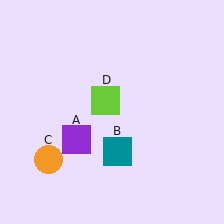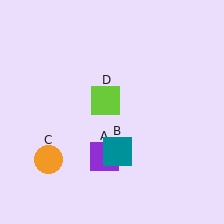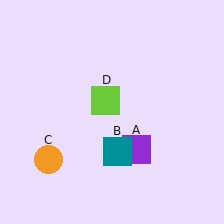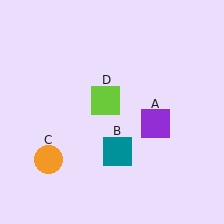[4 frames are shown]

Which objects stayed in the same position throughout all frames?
Teal square (object B) and orange circle (object C) and lime square (object D) remained stationary.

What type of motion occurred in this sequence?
The purple square (object A) rotated counterclockwise around the center of the scene.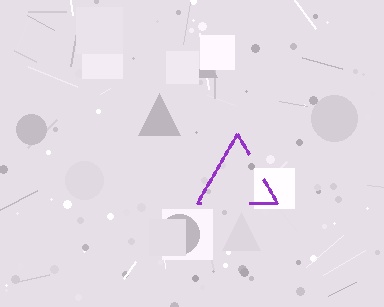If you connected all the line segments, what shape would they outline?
They would outline a triangle.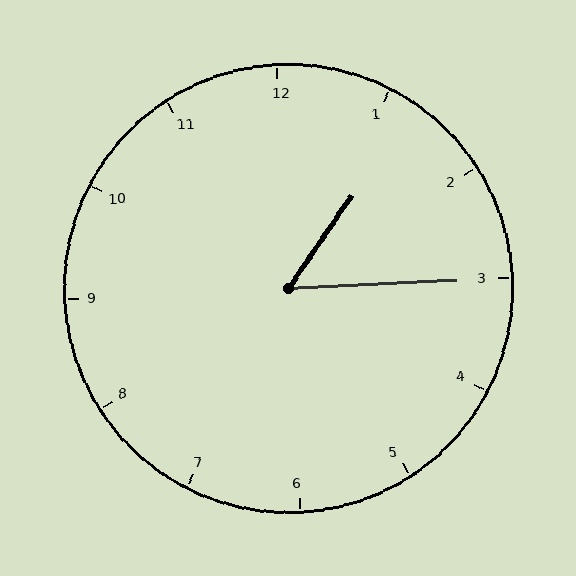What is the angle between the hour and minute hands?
Approximately 52 degrees.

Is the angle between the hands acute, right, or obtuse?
It is acute.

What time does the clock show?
1:15.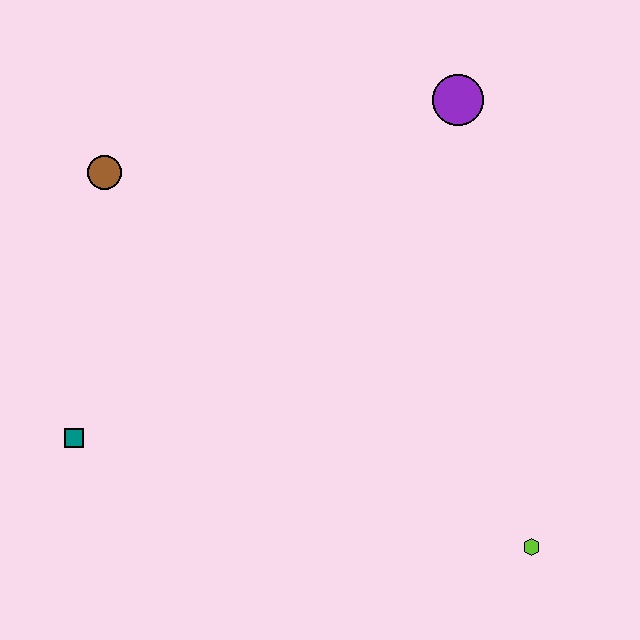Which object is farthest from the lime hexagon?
The brown circle is farthest from the lime hexagon.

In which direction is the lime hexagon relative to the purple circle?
The lime hexagon is below the purple circle.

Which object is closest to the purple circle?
The brown circle is closest to the purple circle.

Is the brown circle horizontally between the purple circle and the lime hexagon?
No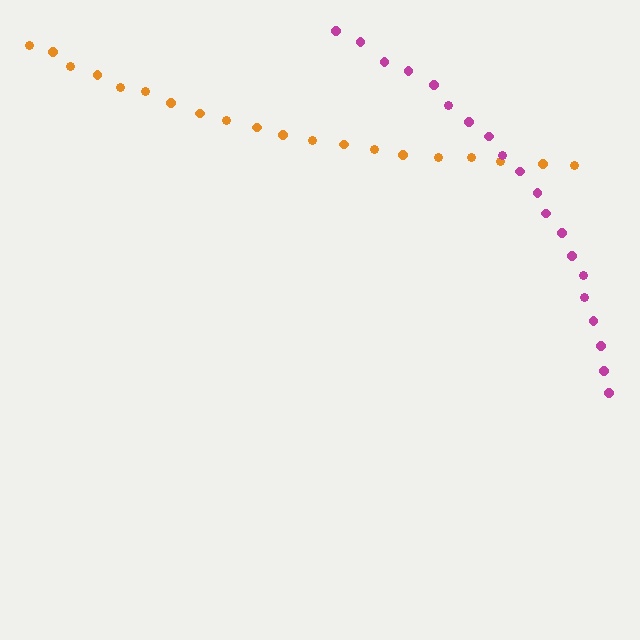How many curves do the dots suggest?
There are 2 distinct paths.